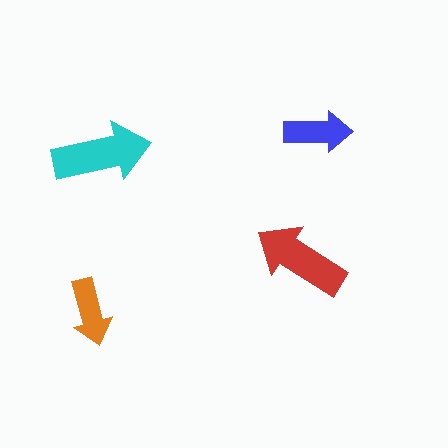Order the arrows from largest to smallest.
the cyan one, the red one, the blue one, the orange one.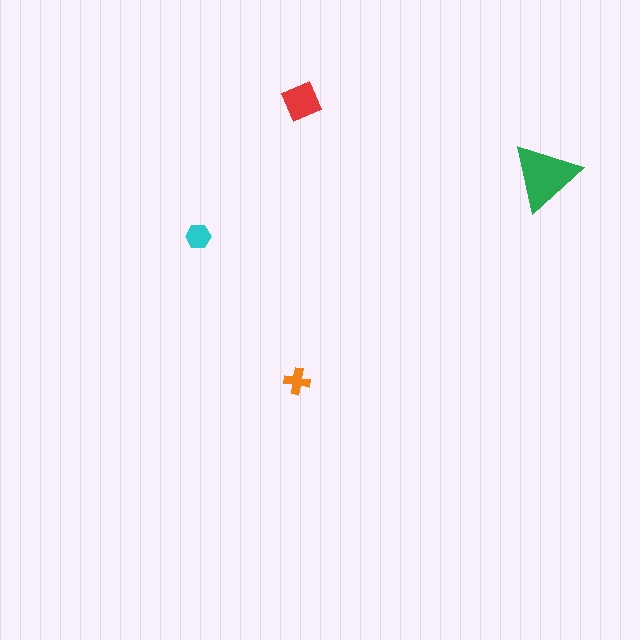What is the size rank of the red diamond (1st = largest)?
2nd.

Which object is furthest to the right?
The green triangle is rightmost.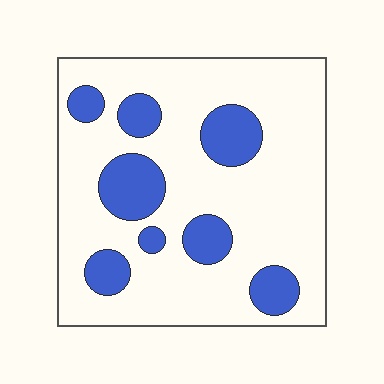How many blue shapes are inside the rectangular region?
8.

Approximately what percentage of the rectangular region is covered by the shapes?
Approximately 20%.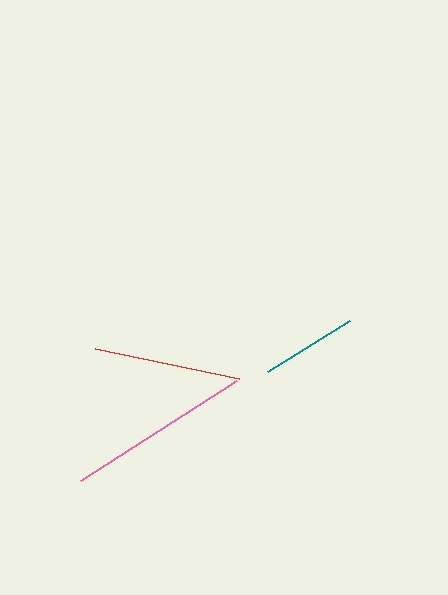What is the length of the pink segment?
The pink segment is approximately 185 pixels long.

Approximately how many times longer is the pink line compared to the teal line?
The pink line is approximately 1.9 times the length of the teal line.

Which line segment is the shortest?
The teal line is the shortest at approximately 97 pixels.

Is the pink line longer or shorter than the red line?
The pink line is longer than the red line.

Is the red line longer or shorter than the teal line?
The red line is longer than the teal line.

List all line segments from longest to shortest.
From longest to shortest: pink, red, teal.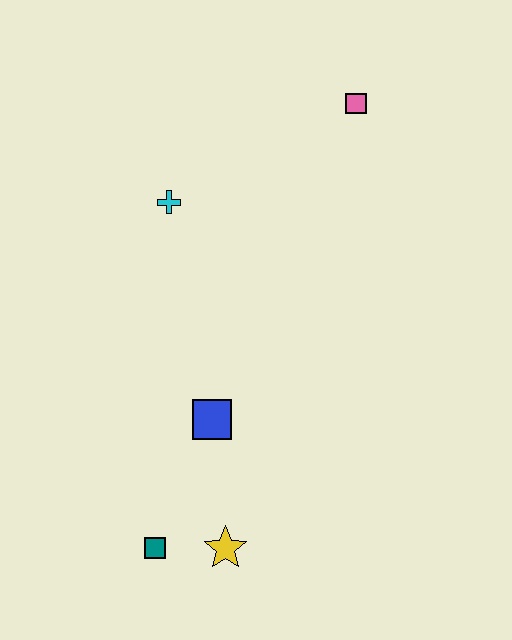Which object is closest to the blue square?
The yellow star is closest to the blue square.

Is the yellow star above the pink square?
No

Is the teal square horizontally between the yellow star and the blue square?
No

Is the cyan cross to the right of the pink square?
No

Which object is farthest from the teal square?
The pink square is farthest from the teal square.